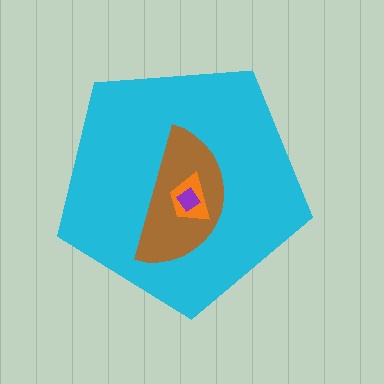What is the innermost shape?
The purple diamond.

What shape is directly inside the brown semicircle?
The orange trapezoid.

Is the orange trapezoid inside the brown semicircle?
Yes.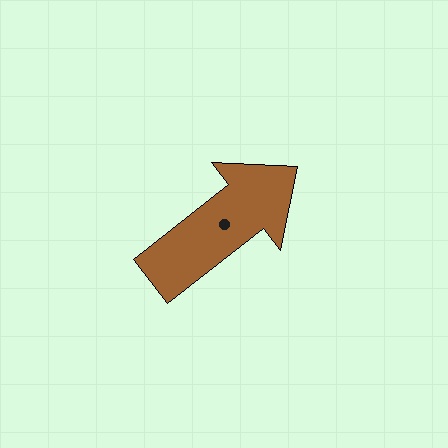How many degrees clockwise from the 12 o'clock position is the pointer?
Approximately 52 degrees.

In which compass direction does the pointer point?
Northeast.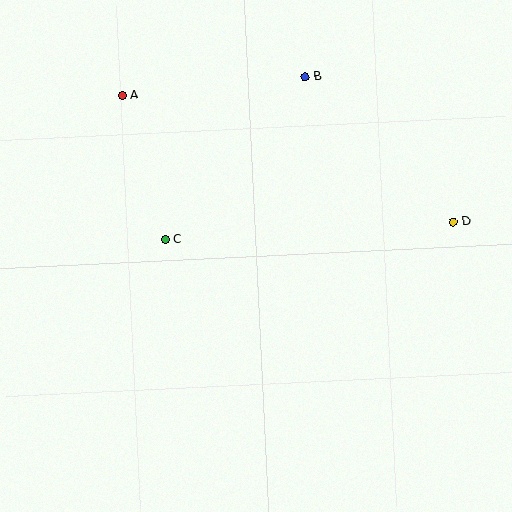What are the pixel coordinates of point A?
Point A is at (122, 96).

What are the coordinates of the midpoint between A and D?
The midpoint between A and D is at (288, 159).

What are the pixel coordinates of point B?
Point B is at (305, 76).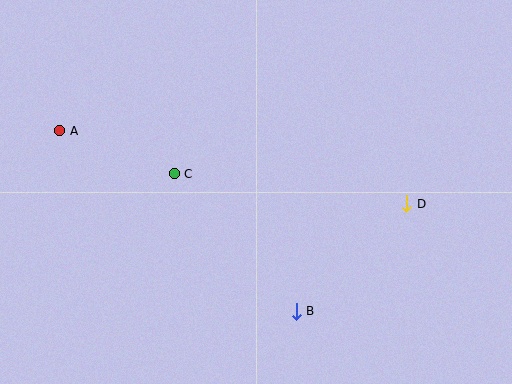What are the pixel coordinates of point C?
Point C is at (174, 174).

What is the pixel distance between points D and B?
The distance between D and B is 154 pixels.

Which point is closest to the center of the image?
Point C at (174, 174) is closest to the center.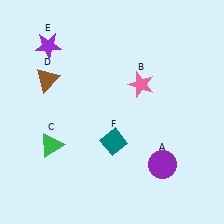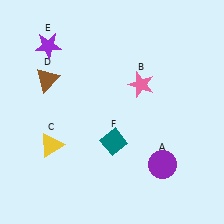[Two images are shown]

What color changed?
The triangle (C) changed from green in Image 1 to yellow in Image 2.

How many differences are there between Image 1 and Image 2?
There is 1 difference between the two images.